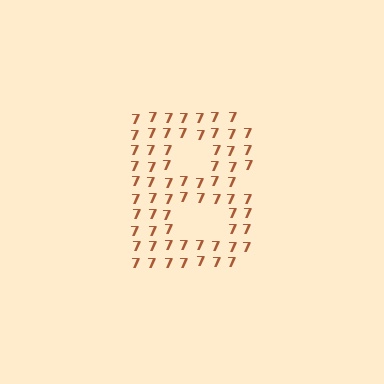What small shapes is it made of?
It is made of small digit 7's.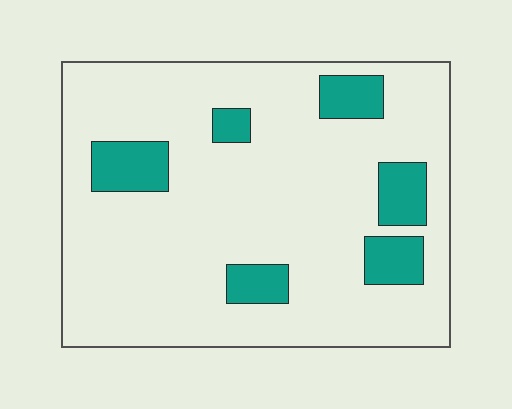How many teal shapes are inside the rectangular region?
6.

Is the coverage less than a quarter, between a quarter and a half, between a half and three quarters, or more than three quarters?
Less than a quarter.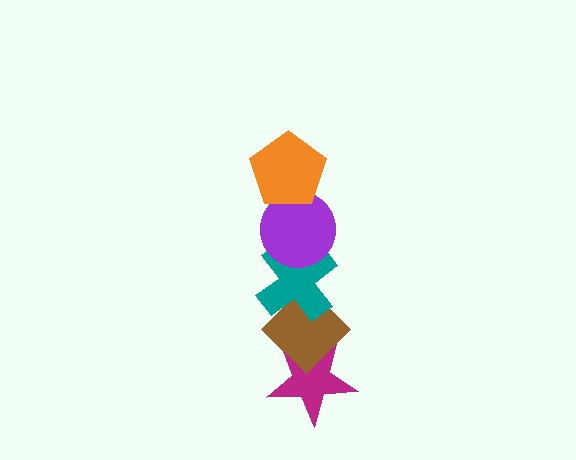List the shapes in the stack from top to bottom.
From top to bottom: the orange pentagon, the purple circle, the teal cross, the brown diamond, the magenta star.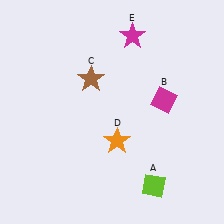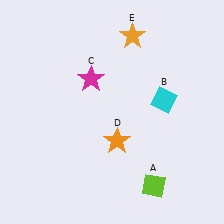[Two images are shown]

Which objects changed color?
B changed from magenta to cyan. C changed from brown to magenta. E changed from magenta to orange.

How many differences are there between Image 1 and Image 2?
There are 3 differences between the two images.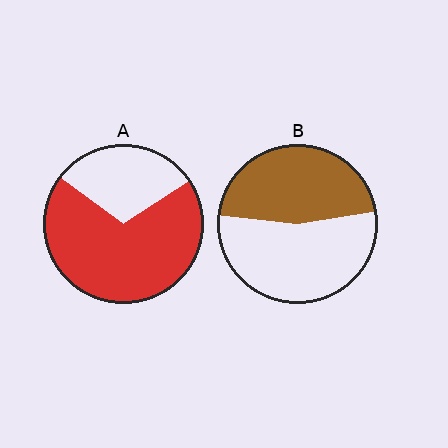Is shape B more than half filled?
No.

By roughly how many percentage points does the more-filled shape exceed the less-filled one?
By roughly 25 percentage points (A over B).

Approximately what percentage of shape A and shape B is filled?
A is approximately 70% and B is approximately 45%.